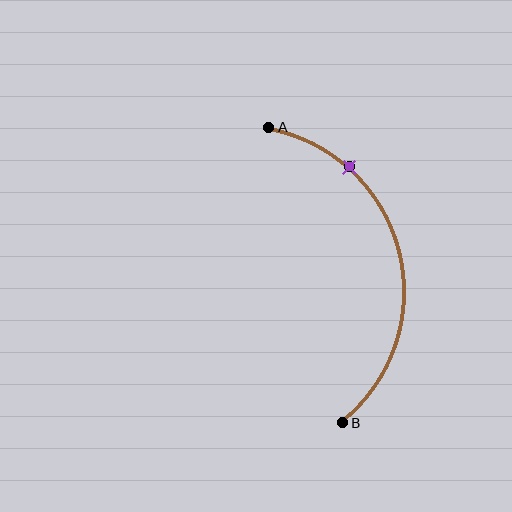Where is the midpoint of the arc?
The arc midpoint is the point on the curve farthest from the straight line joining A and B. It sits to the right of that line.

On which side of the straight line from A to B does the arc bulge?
The arc bulges to the right of the straight line connecting A and B.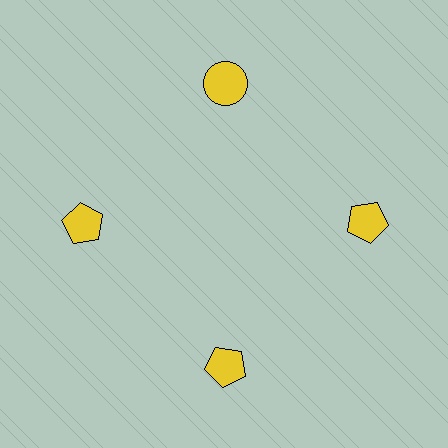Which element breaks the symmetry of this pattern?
The yellow circle at roughly the 12 o'clock position breaks the symmetry. All other shapes are yellow pentagons.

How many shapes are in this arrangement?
There are 4 shapes arranged in a ring pattern.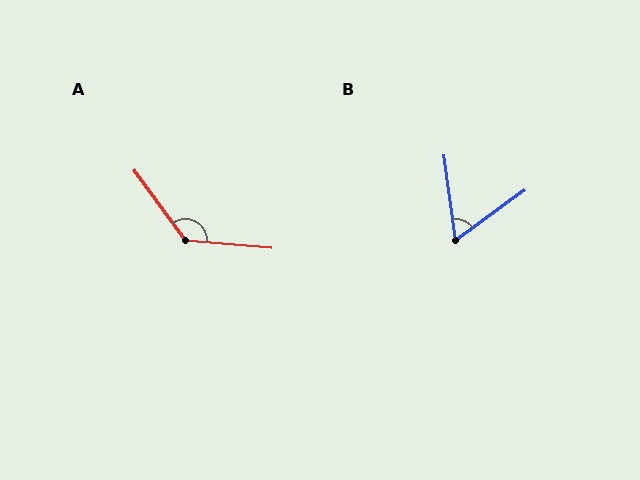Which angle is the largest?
A, at approximately 132 degrees.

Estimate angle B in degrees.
Approximately 62 degrees.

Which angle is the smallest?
B, at approximately 62 degrees.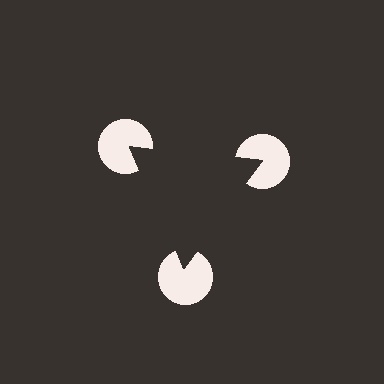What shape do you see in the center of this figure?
An illusory triangle — its edges are inferred from the aligned wedge cuts in the pac-man discs, not physically drawn.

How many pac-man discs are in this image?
There are 3 — one at each vertex of the illusory triangle.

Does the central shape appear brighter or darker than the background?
It typically appears slightly darker than the background, even though no actual brightness change is drawn.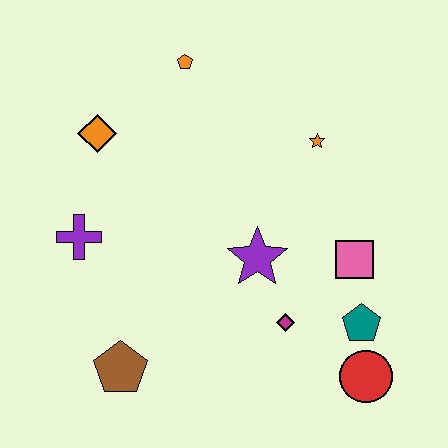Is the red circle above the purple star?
No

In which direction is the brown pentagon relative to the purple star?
The brown pentagon is to the left of the purple star.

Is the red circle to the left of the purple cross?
No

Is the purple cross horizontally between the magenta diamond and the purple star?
No